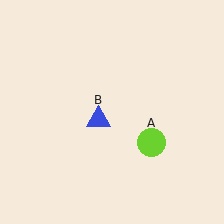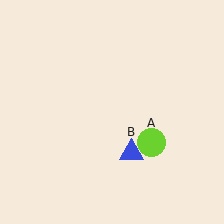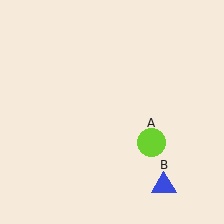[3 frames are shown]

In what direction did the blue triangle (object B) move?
The blue triangle (object B) moved down and to the right.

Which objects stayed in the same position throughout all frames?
Lime circle (object A) remained stationary.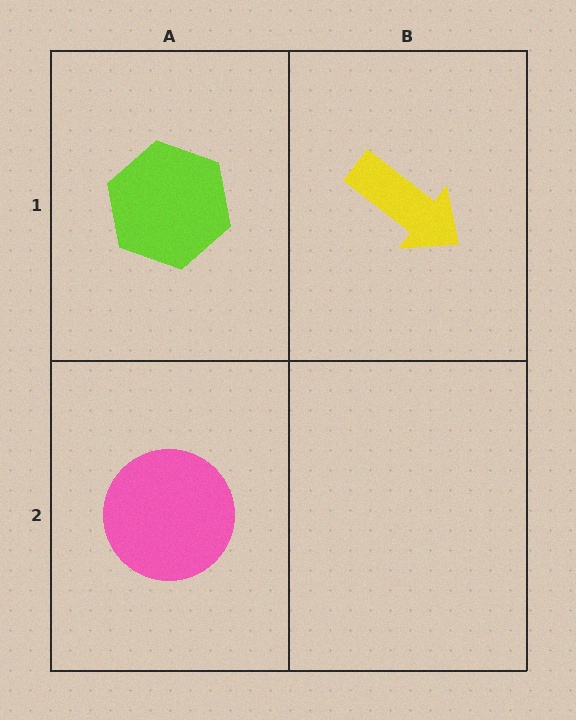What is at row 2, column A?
A pink circle.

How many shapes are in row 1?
2 shapes.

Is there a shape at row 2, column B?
No, that cell is empty.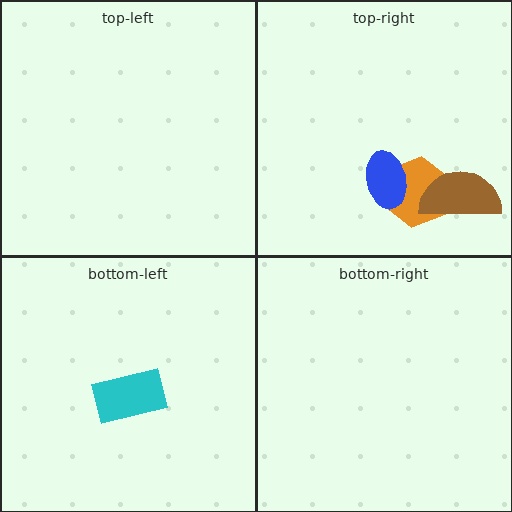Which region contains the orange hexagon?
The top-right region.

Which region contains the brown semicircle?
The top-right region.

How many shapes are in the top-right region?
3.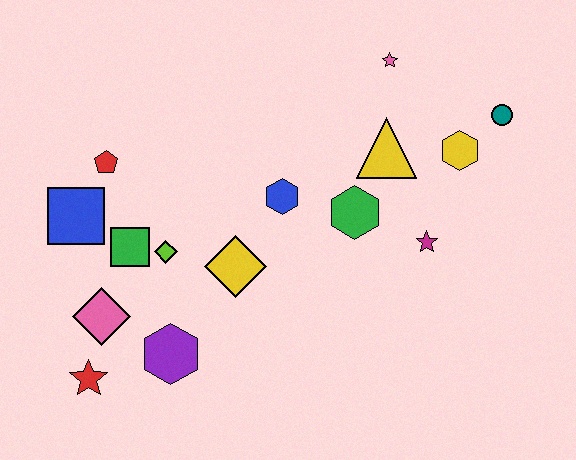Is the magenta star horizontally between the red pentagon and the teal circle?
Yes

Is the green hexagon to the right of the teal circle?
No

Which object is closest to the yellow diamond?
The lime diamond is closest to the yellow diamond.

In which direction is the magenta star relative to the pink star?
The magenta star is below the pink star.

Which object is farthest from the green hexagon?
The red star is farthest from the green hexagon.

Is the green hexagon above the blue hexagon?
No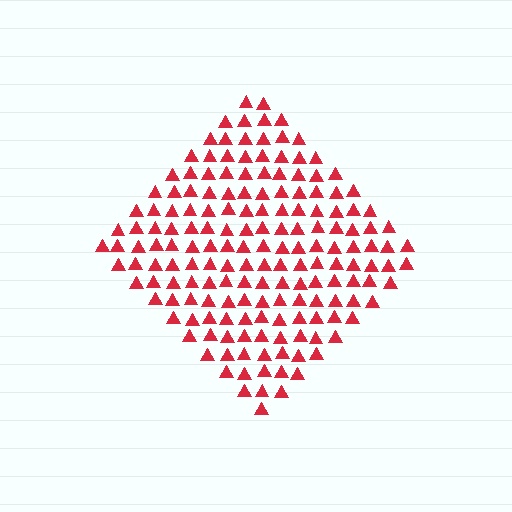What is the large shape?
The large shape is a diamond.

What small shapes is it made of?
It is made of small triangles.